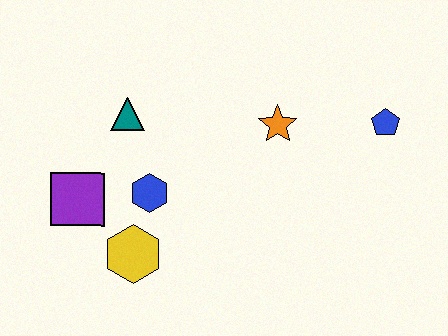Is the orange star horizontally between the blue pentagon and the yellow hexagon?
Yes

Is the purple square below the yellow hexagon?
No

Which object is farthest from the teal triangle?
The blue pentagon is farthest from the teal triangle.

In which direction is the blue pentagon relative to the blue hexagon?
The blue pentagon is to the right of the blue hexagon.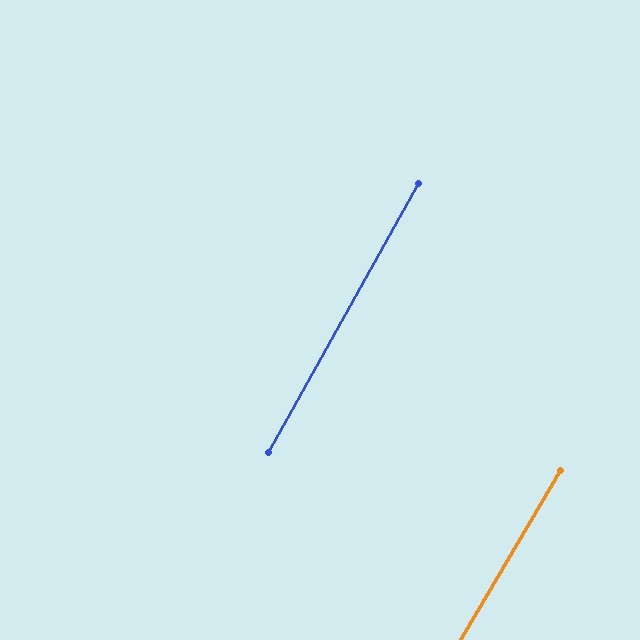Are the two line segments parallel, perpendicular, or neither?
Parallel — their directions differ by only 1.2°.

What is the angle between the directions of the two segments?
Approximately 1 degree.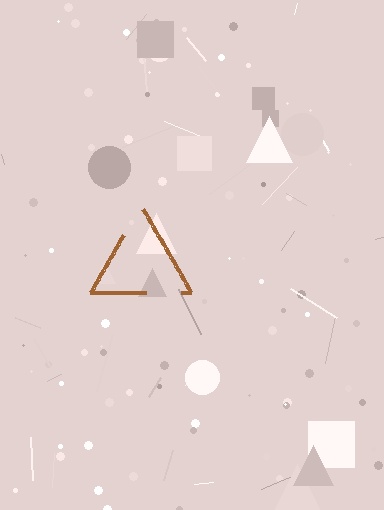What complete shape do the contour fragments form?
The contour fragments form a triangle.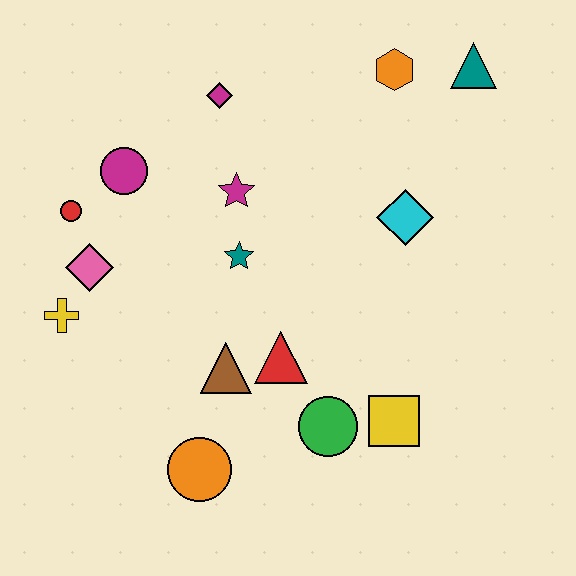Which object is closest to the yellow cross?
The pink diamond is closest to the yellow cross.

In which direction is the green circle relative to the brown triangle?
The green circle is to the right of the brown triangle.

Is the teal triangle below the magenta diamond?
No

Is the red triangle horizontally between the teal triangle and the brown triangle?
Yes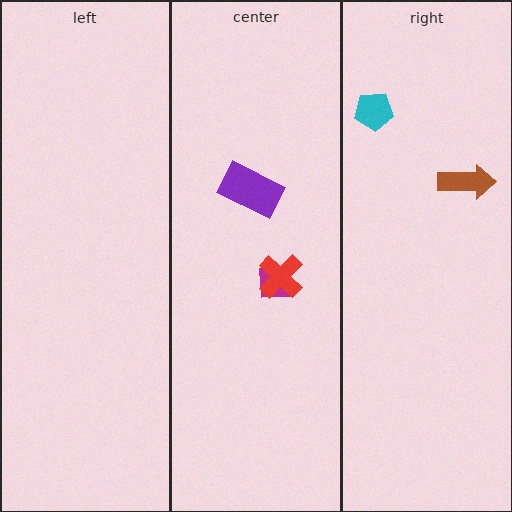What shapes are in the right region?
The cyan pentagon, the brown arrow.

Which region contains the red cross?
The center region.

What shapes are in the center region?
The purple rectangle, the magenta square, the red cross.